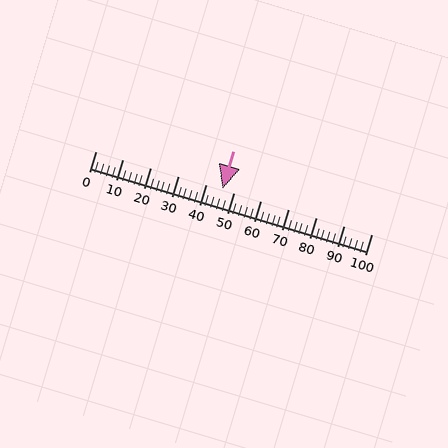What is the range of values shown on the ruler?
The ruler shows values from 0 to 100.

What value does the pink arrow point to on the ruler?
The pink arrow points to approximately 46.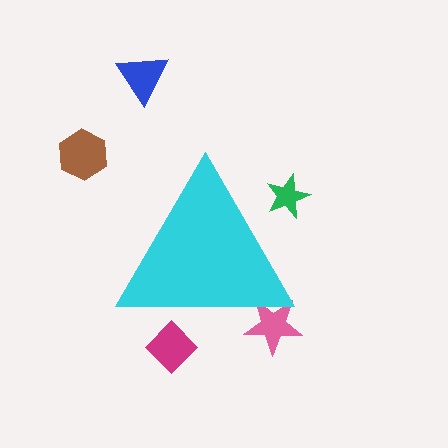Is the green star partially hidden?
Yes, the green star is partially hidden behind the cyan triangle.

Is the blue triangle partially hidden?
No, the blue triangle is fully visible.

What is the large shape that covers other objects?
A cyan triangle.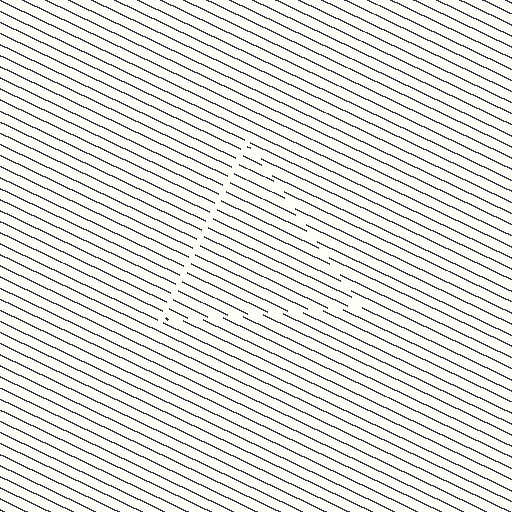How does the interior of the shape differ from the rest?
The interior of the shape contains the same grating, shifted by half a period — the contour is defined by the phase discontinuity where line-ends from the inner and outer gratings abut.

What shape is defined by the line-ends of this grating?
An illusory triangle. The interior of the shape contains the same grating, shifted by half a period — the contour is defined by the phase discontinuity where line-ends from the inner and outer gratings abut.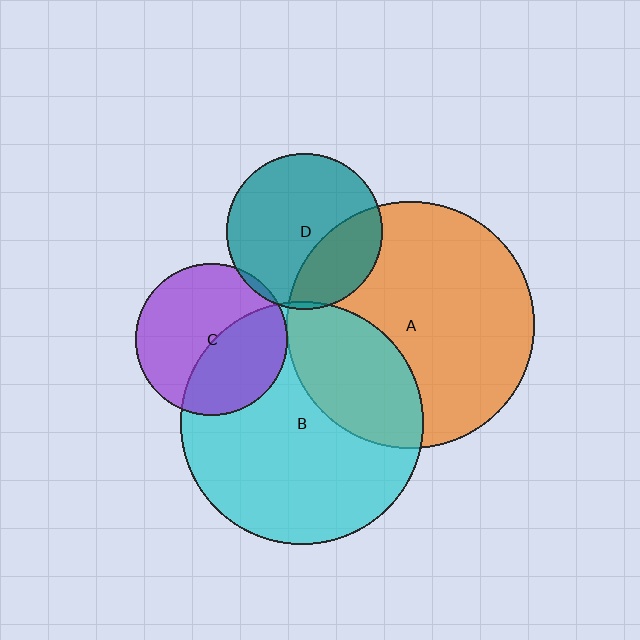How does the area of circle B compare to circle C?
Approximately 2.6 times.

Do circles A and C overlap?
Yes.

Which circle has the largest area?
Circle A (orange).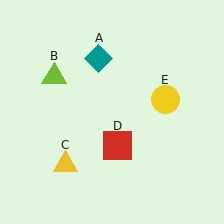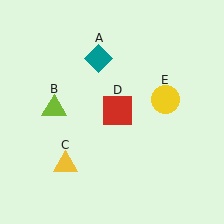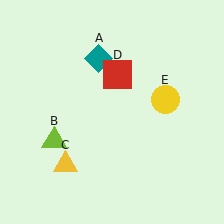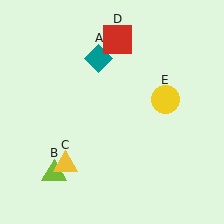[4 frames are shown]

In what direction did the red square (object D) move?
The red square (object D) moved up.